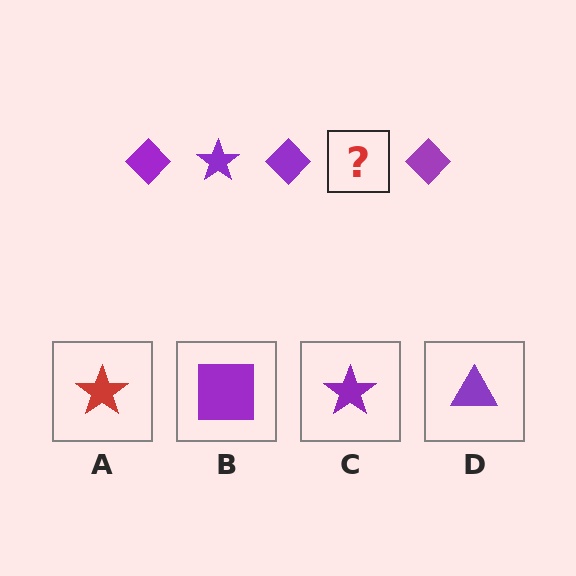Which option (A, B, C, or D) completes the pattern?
C.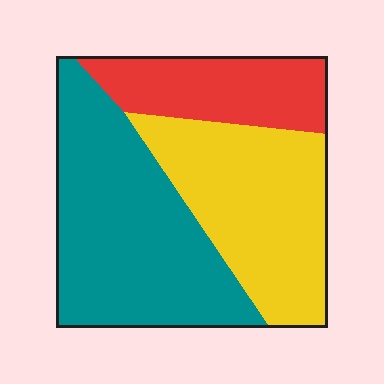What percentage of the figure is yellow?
Yellow covers about 35% of the figure.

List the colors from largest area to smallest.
From largest to smallest: teal, yellow, red.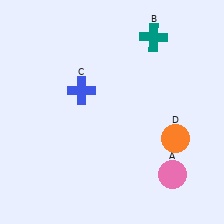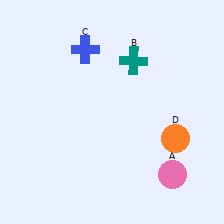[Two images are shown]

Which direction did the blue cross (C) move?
The blue cross (C) moved up.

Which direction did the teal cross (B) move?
The teal cross (B) moved down.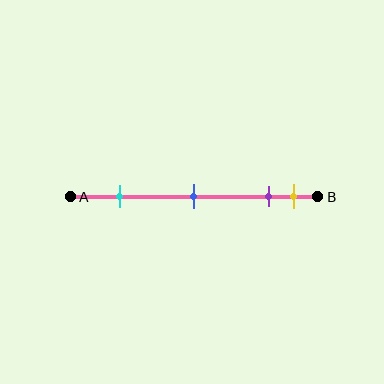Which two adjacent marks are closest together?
The purple and yellow marks are the closest adjacent pair.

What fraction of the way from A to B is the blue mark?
The blue mark is approximately 50% (0.5) of the way from A to B.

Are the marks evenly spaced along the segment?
No, the marks are not evenly spaced.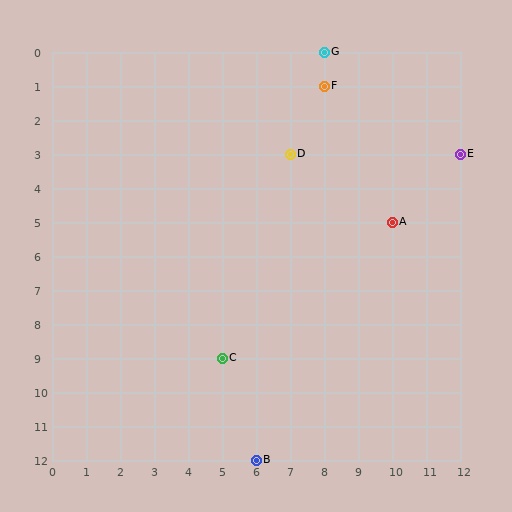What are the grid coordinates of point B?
Point B is at grid coordinates (6, 12).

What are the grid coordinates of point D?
Point D is at grid coordinates (7, 3).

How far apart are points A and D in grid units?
Points A and D are 3 columns and 2 rows apart (about 3.6 grid units diagonally).